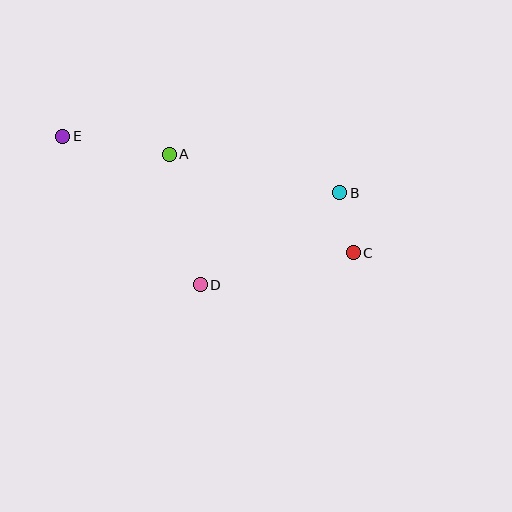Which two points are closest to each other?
Points B and C are closest to each other.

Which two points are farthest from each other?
Points C and E are farthest from each other.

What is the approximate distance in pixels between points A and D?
The distance between A and D is approximately 134 pixels.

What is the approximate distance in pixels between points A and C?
The distance between A and C is approximately 209 pixels.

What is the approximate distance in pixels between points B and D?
The distance between B and D is approximately 167 pixels.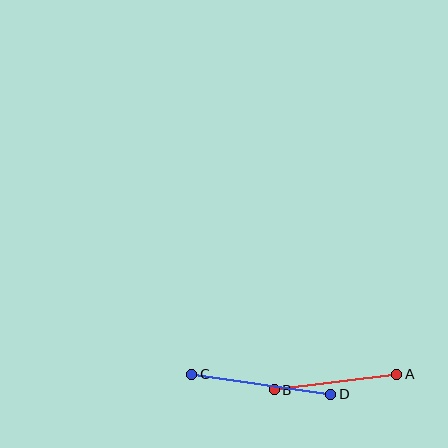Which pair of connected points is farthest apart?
Points C and D are farthest apart.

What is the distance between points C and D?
The distance is approximately 141 pixels.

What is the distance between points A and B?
The distance is approximately 123 pixels.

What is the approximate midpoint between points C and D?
The midpoint is at approximately (261, 384) pixels.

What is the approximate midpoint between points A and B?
The midpoint is at approximately (335, 382) pixels.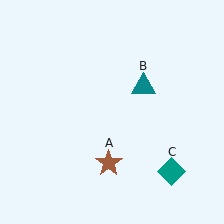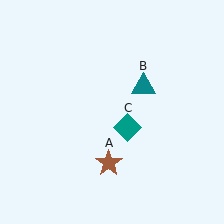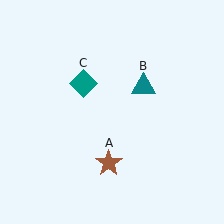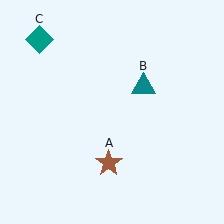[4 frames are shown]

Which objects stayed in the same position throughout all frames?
Brown star (object A) and teal triangle (object B) remained stationary.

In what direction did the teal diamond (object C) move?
The teal diamond (object C) moved up and to the left.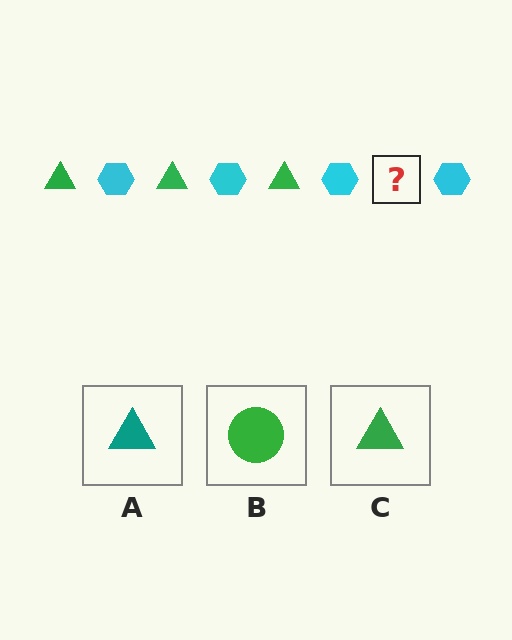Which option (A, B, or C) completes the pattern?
C.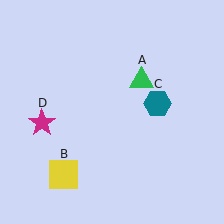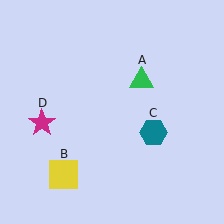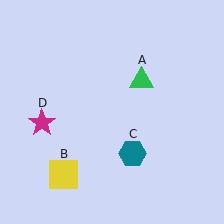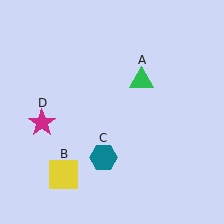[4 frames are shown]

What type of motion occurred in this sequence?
The teal hexagon (object C) rotated clockwise around the center of the scene.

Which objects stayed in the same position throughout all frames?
Green triangle (object A) and yellow square (object B) and magenta star (object D) remained stationary.